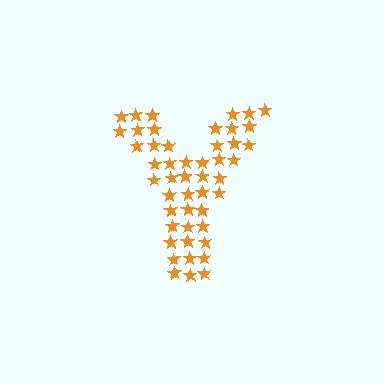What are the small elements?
The small elements are stars.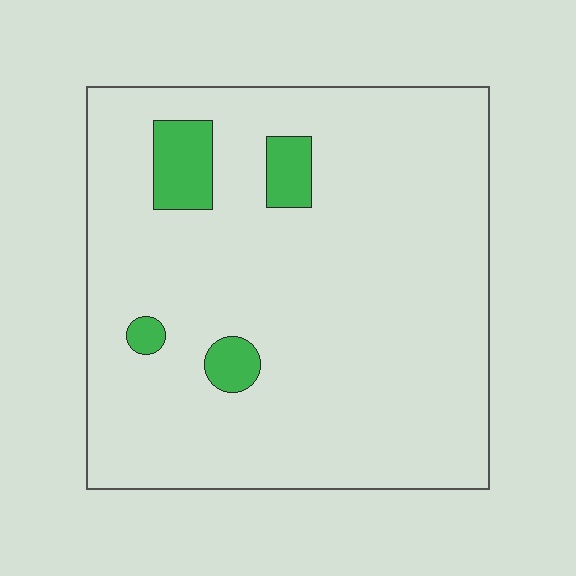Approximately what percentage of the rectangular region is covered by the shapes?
Approximately 10%.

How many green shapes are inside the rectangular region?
4.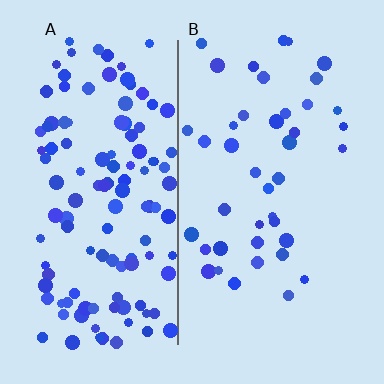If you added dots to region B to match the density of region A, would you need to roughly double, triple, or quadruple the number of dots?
Approximately triple.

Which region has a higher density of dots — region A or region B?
A (the left).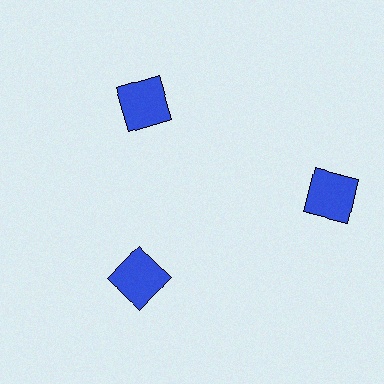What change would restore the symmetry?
The symmetry would be restored by moving it inward, back onto the ring so that all 3 squares sit at equal angles and equal distance from the center.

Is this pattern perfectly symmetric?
No. The 3 blue squares are arranged in a ring, but one element near the 3 o'clock position is pushed outward from the center, breaking the 3-fold rotational symmetry.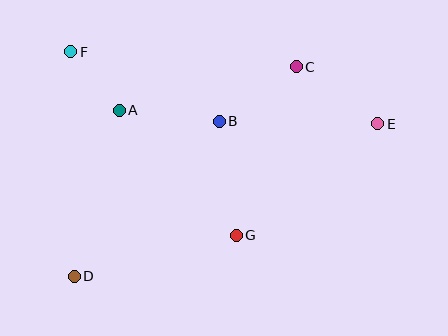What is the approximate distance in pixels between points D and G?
The distance between D and G is approximately 167 pixels.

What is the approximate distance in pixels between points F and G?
The distance between F and G is approximately 247 pixels.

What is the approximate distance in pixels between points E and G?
The distance between E and G is approximately 180 pixels.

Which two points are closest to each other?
Points A and F are closest to each other.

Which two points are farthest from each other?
Points D and E are farthest from each other.